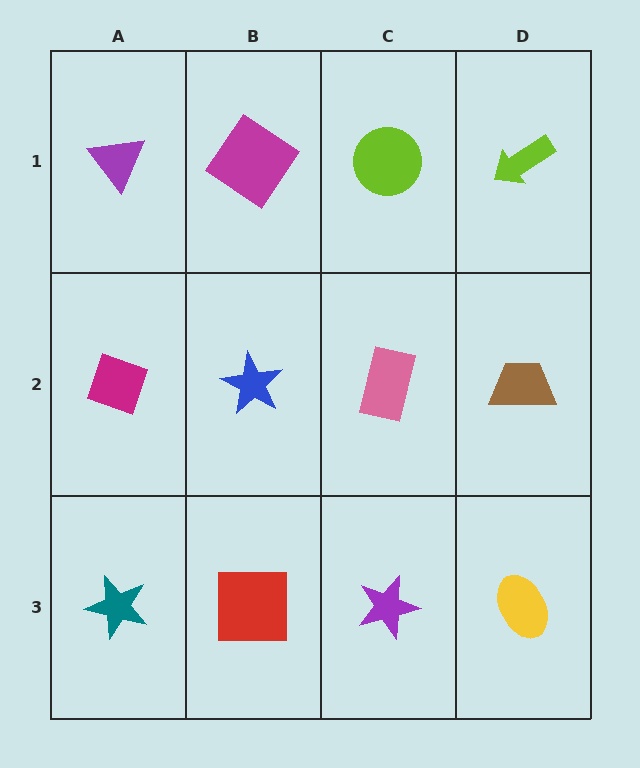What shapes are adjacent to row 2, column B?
A magenta diamond (row 1, column B), a red square (row 3, column B), a magenta diamond (row 2, column A), a pink rectangle (row 2, column C).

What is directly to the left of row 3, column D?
A purple star.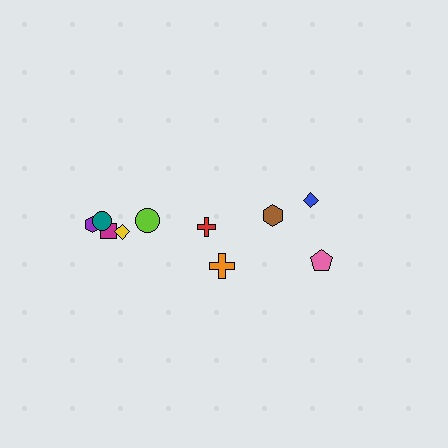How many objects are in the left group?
There are 7 objects.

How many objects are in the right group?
There are 3 objects.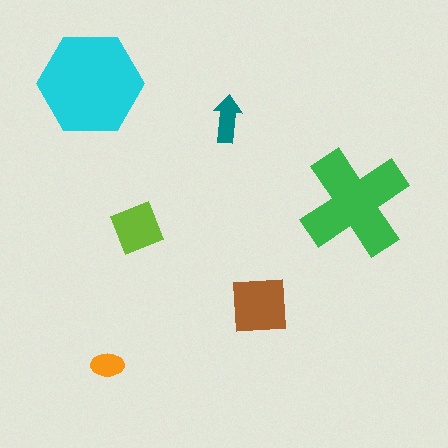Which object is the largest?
The cyan hexagon.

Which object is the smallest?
The orange ellipse.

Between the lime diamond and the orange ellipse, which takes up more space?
The lime diamond.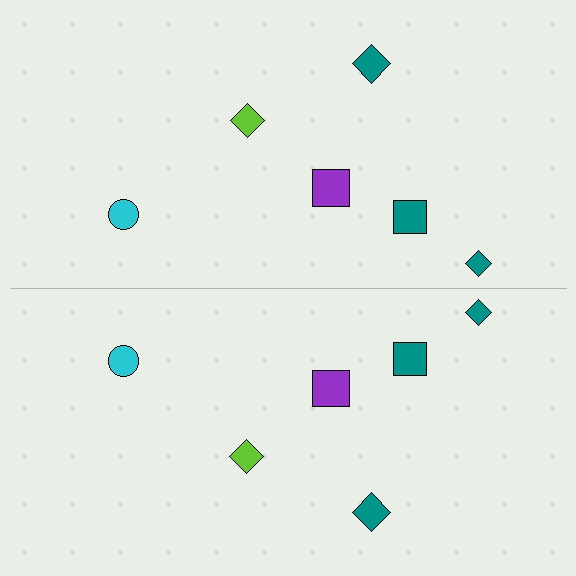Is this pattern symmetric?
Yes, this pattern has bilateral (reflection) symmetry.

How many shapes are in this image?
There are 12 shapes in this image.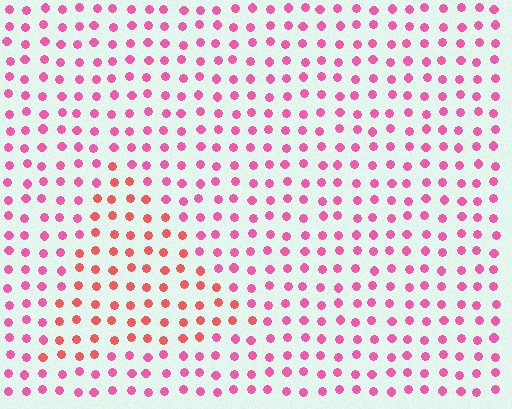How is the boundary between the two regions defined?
The boundary is defined purely by a slight shift in hue (about 31 degrees). Spacing, size, and orientation are identical on both sides.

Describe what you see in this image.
The image is filled with small pink elements in a uniform arrangement. A triangle-shaped region is visible where the elements are tinted to a slightly different hue, forming a subtle color boundary.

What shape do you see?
I see a triangle.